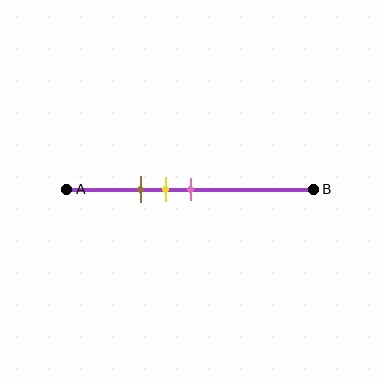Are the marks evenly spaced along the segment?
Yes, the marks are approximately evenly spaced.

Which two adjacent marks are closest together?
The yellow and pink marks are the closest adjacent pair.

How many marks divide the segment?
There are 3 marks dividing the segment.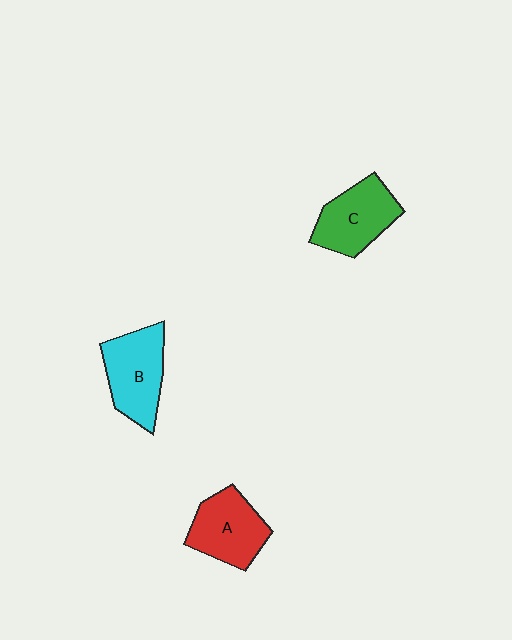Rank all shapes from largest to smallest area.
From largest to smallest: B (cyan), C (green), A (red).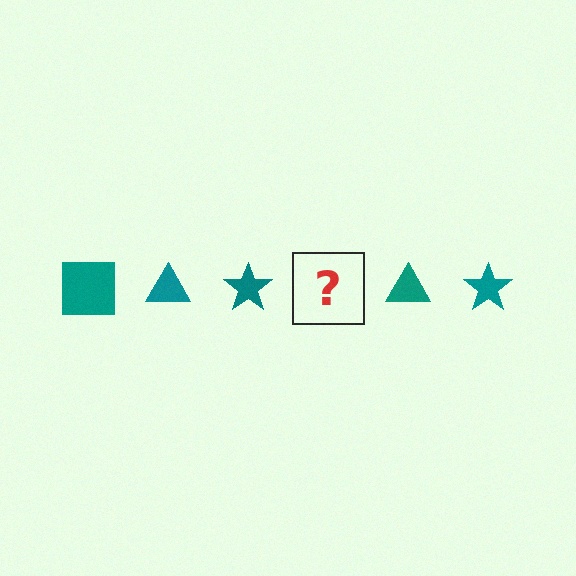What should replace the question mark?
The question mark should be replaced with a teal square.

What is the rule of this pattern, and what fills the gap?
The rule is that the pattern cycles through square, triangle, star shapes in teal. The gap should be filled with a teal square.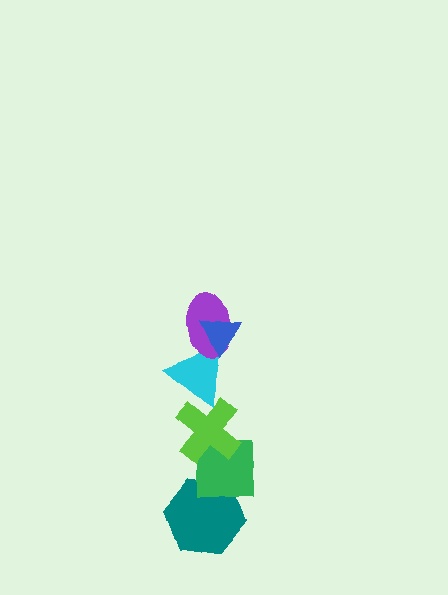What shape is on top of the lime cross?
The cyan triangle is on top of the lime cross.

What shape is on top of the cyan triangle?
The purple ellipse is on top of the cyan triangle.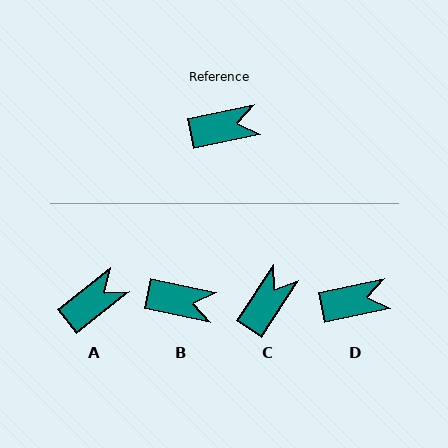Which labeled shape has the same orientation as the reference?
D.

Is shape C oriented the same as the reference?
No, it is off by about 45 degrees.